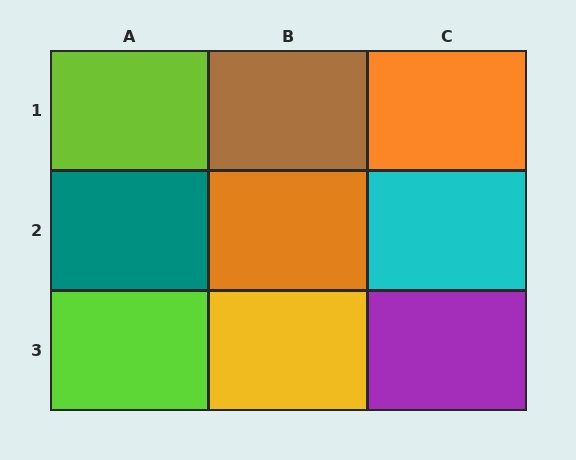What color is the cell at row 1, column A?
Lime.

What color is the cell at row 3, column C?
Purple.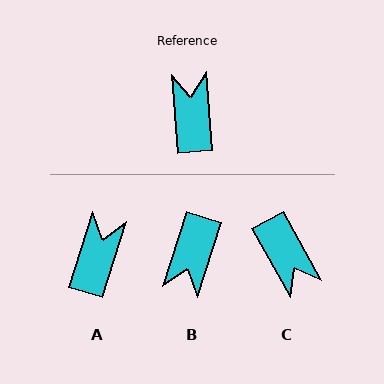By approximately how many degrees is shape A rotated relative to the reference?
Approximately 21 degrees clockwise.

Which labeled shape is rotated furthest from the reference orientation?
B, about 158 degrees away.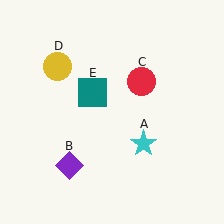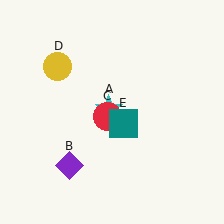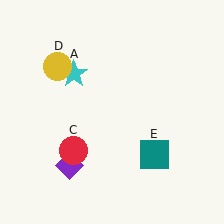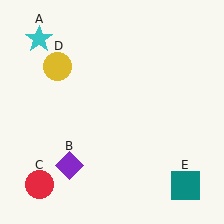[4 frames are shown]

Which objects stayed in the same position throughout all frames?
Purple diamond (object B) and yellow circle (object D) remained stationary.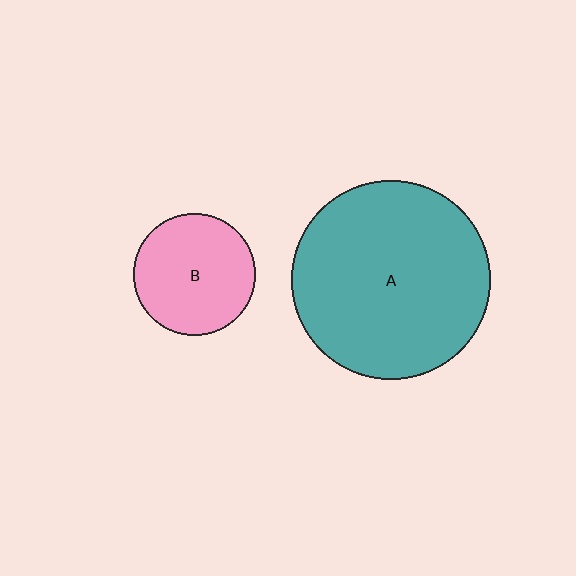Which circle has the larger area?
Circle A (teal).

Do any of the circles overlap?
No, none of the circles overlap.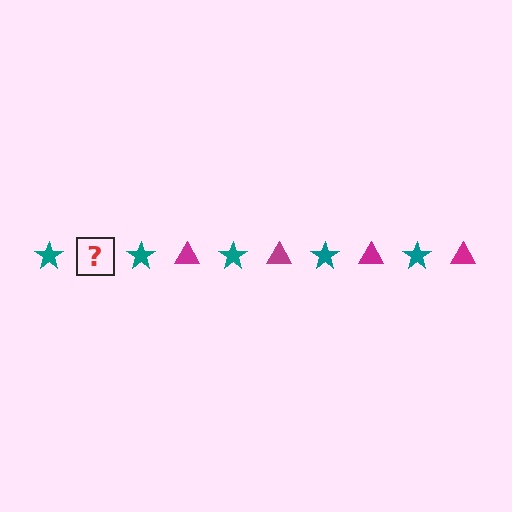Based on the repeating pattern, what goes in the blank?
The blank should be a magenta triangle.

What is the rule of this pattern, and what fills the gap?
The rule is that the pattern alternates between teal star and magenta triangle. The gap should be filled with a magenta triangle.